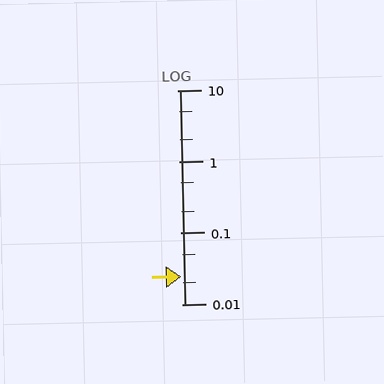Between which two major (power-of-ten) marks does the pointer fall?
The pointer is between 0.01 and 0.1.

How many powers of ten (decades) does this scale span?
The scale spans 3 decades, from 0.01 to 10.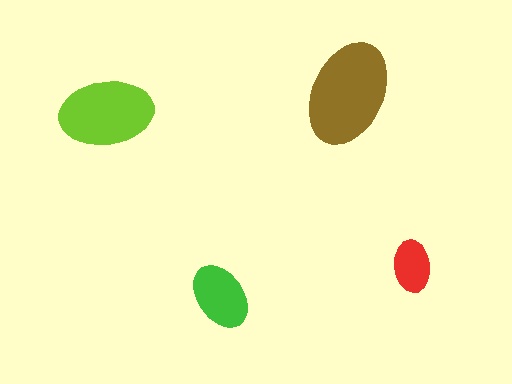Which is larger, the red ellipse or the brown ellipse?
The brown one.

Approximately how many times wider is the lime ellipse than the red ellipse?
About 2 times wider.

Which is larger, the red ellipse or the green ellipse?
The green one.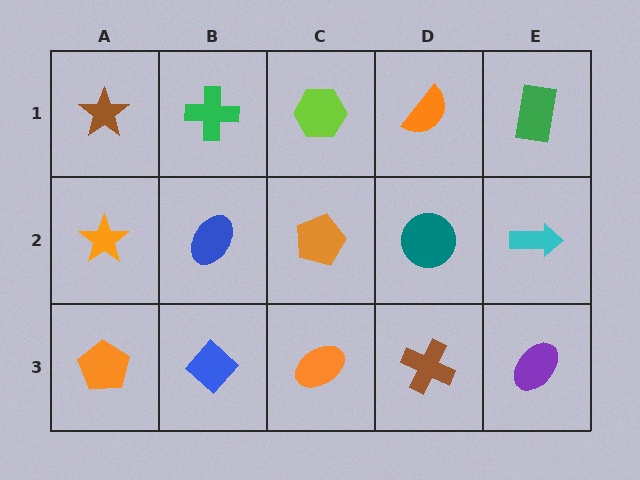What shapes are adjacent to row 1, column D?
A teal circle (row 2, column D), a lime hexagon (row 1, column C), a green rectangle (row 1, column E).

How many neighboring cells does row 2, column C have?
4.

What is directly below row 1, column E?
A cyan arrow.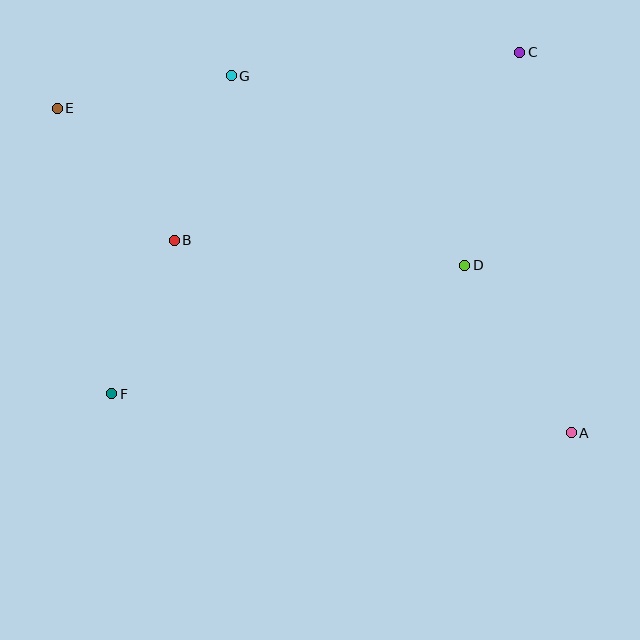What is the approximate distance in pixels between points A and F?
The distance between A and F is approximately 461 pixels.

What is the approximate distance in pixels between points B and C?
The distance between B and C is approximately 393 pixels.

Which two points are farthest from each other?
Points A and E are farthest from each other.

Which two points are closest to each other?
Points B and F are closest to each other.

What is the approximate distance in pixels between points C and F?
The distance between C and F is approximately 532 pixels.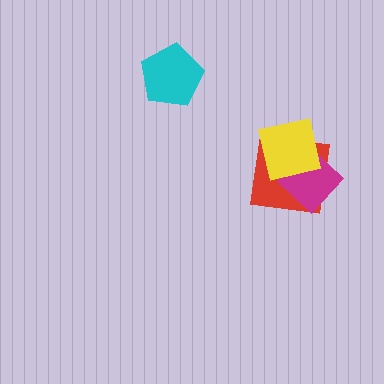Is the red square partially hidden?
Yes, it is partially covered by another shape.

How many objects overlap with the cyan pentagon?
0 objects overlap with the cyan pentagon.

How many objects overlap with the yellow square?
2 objects overlap with the yellow square.